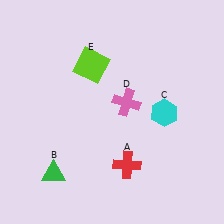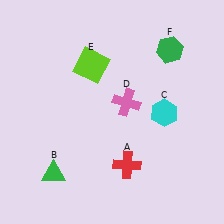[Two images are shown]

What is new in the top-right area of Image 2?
A green hexagon (F) was added in the top-right area of Image 2.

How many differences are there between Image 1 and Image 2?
There is 1 difference between the two images.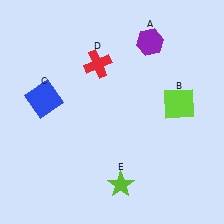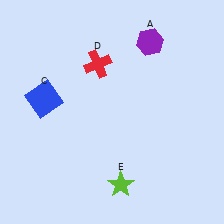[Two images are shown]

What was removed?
The lime square (B) was removed in Image 2.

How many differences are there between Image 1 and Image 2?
There is 1 difference between the two images.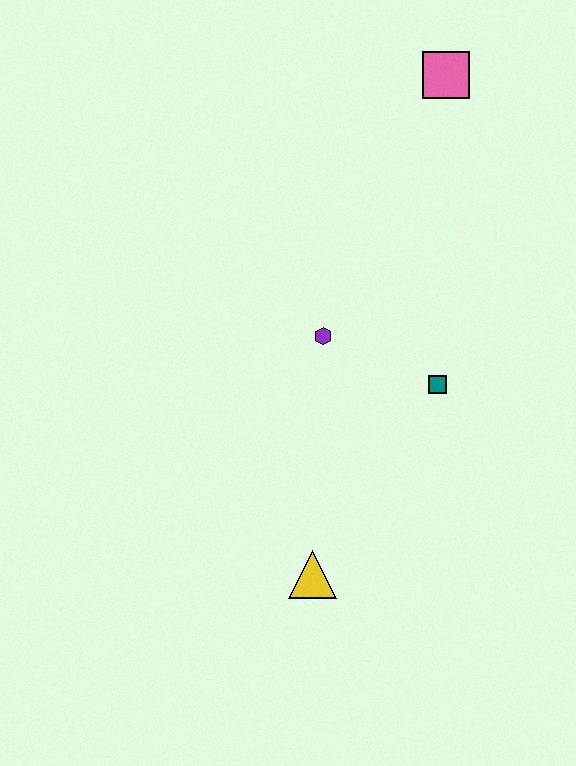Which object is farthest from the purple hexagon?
The pink square is farthest from the purple hexagon.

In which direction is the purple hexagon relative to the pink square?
The purple hexagon is below the pink square.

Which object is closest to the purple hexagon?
The teal square is closest to the purple hexagon.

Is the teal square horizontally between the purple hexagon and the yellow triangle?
No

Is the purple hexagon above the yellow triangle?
Yes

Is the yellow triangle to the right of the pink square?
No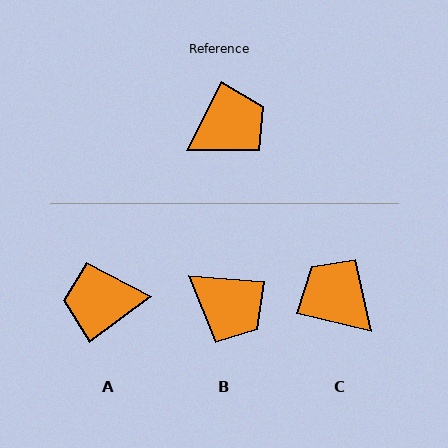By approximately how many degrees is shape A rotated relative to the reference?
Approximately 153 degrees counter-clockwise.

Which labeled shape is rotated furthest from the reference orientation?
A, about 153 degrees away.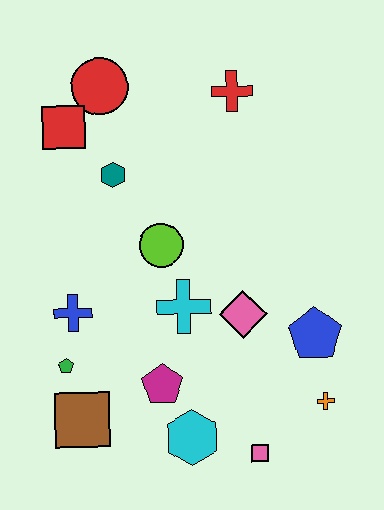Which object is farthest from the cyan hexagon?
The red circle is farthest from the cyan hexagon.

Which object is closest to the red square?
The red circle is closest to the red square.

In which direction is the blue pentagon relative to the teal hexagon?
The blue pentagon is to the right of the teal hexagon.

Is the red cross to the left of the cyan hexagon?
No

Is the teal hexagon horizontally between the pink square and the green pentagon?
Yes